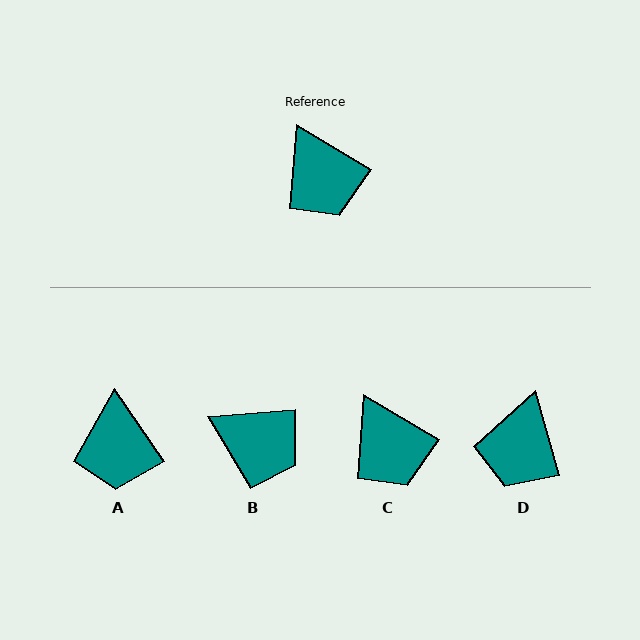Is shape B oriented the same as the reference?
No, it is off by about 35 degrees.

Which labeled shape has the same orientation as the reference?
C.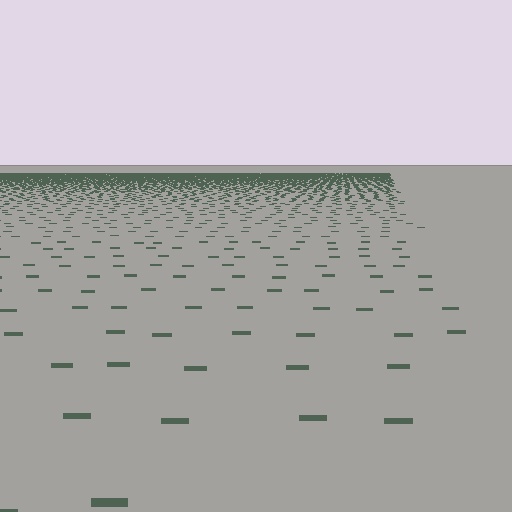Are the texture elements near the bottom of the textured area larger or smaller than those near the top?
Larger. Near the bottom, elements are closer to the viewer and appear at a bigger on-screen size.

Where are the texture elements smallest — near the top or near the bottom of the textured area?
Near the top.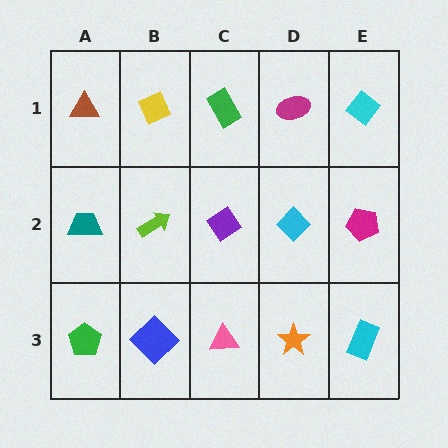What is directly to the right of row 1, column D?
A cyan diamond.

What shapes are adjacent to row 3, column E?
A magenta pentagon (row 2, column E), an orange star (row 3, column D).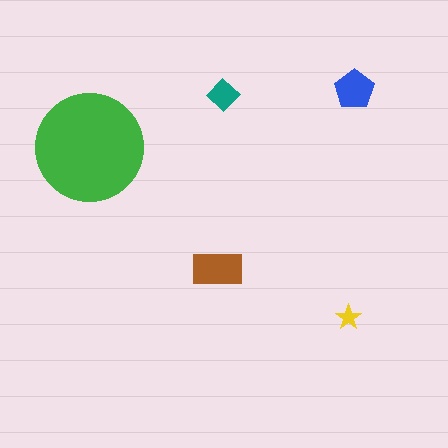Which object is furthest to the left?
The green circle is leftmost.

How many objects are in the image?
There are 5 objects in the image.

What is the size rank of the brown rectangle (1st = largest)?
2nd.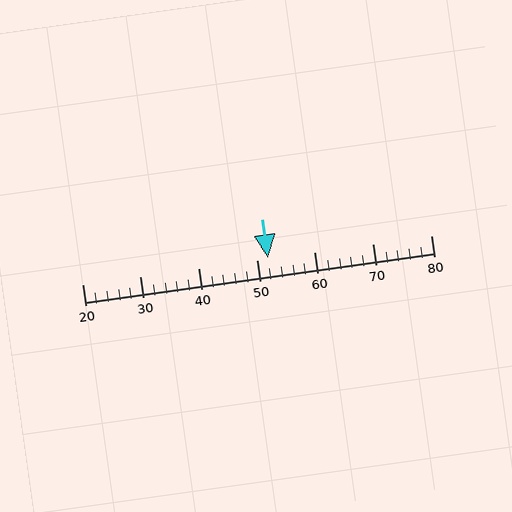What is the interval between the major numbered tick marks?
The major tick marks are spaced 10 units apart.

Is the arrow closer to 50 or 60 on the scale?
The arrow is closer to 50.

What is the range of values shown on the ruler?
The ruler shows values from 20 to 80.